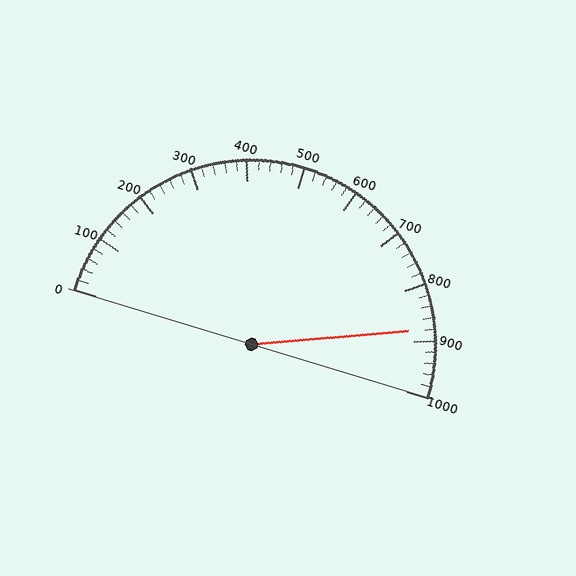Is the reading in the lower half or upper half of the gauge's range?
The reading is in the upper half of the range (0 to 1000).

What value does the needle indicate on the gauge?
The needle indicates approximately 880.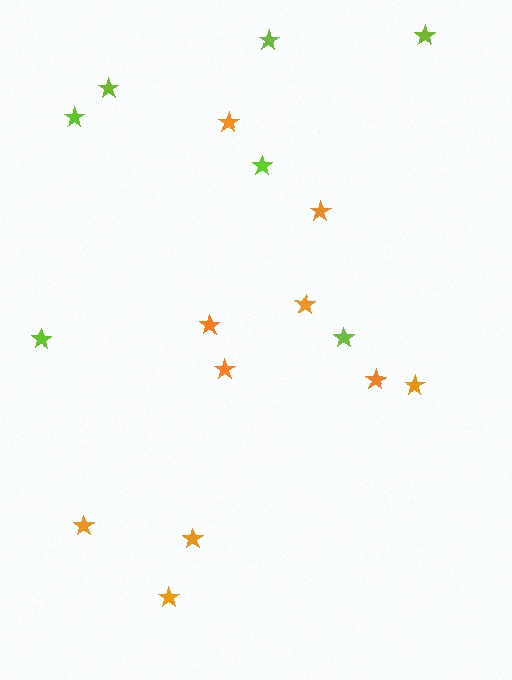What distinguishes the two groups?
There are 2 groups: one group of lime stars (7) and one group of orange stars (10).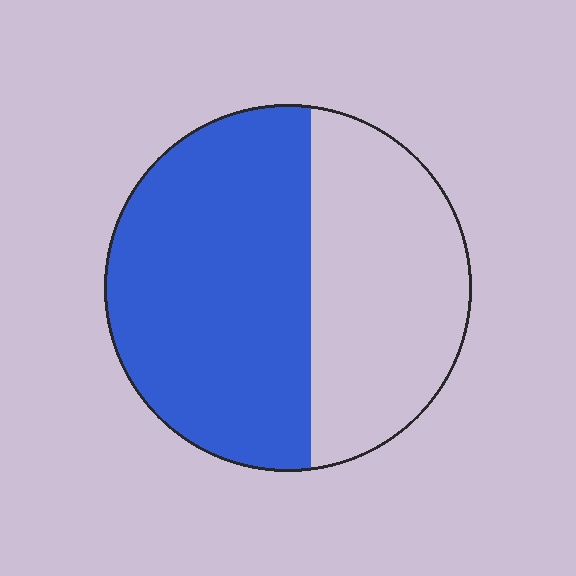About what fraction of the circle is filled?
About three fifths (3/5).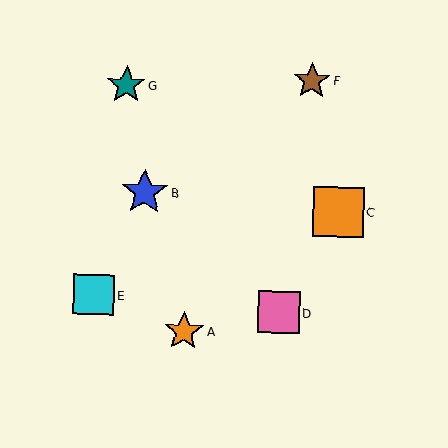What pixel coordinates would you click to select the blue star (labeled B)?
Click at (145, 192) to select the blue star B.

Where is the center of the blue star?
The center of the blue star is at (145, 192).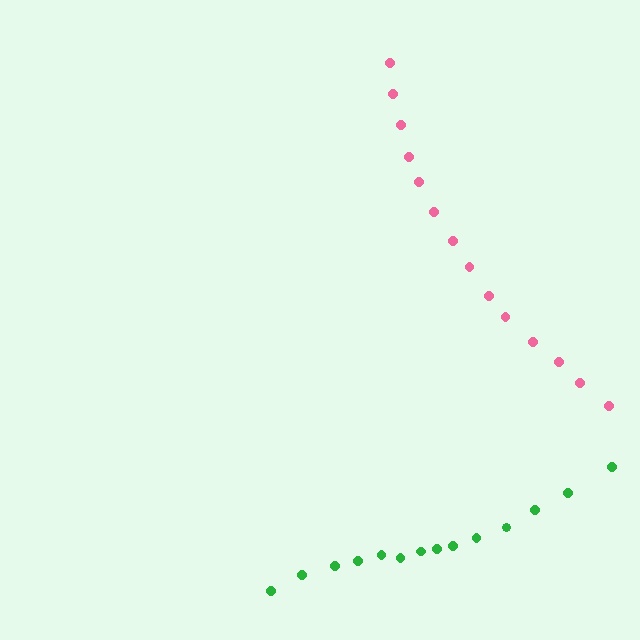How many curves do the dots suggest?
There are 2 distinct paths.